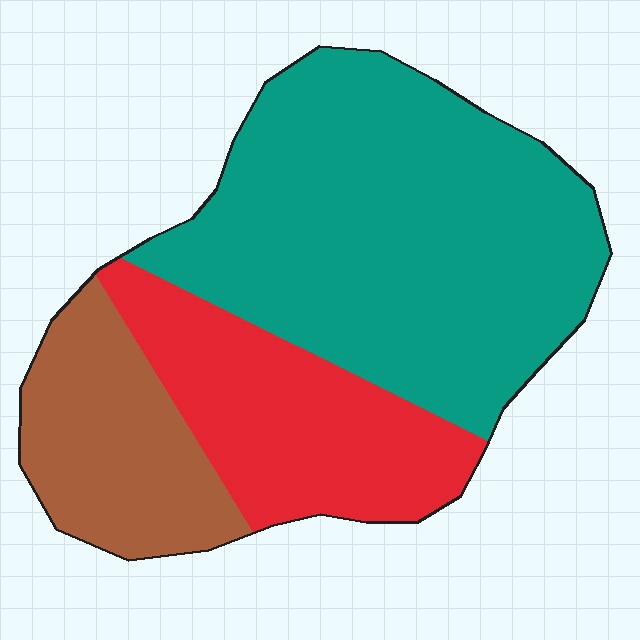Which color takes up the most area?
Teal, at roughly 55%.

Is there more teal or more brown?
Teal.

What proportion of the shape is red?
Red takes up about one quarter (1/4) of the shape.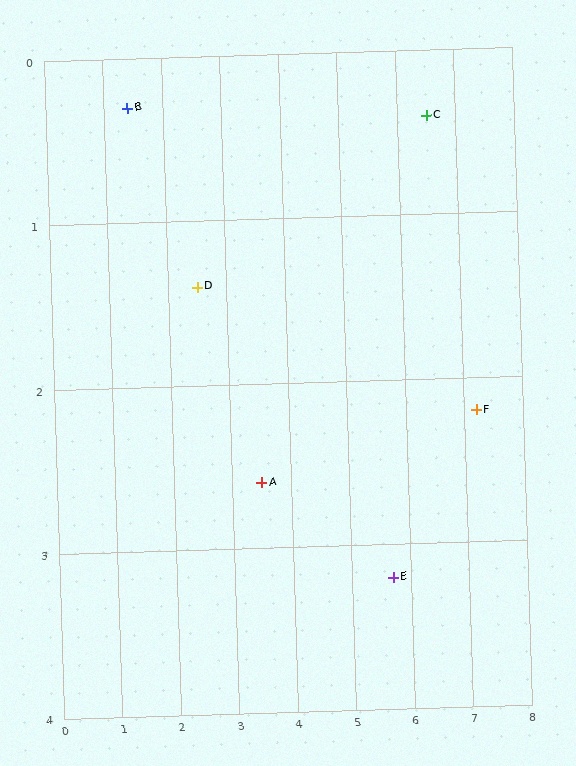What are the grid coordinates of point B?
Point B is at approximately (1.4, 0.3).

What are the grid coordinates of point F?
Point F is at approximately (7.2, 2.2).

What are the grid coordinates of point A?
Point A is at approximately (3.5, 2.6).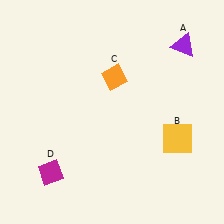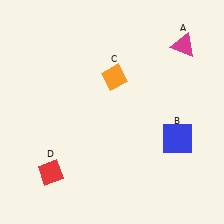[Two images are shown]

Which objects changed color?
A changed from purple to magenta. B changed from yellow to blue. D changed from magenta to red.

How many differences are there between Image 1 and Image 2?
There are 3 differences between the two images.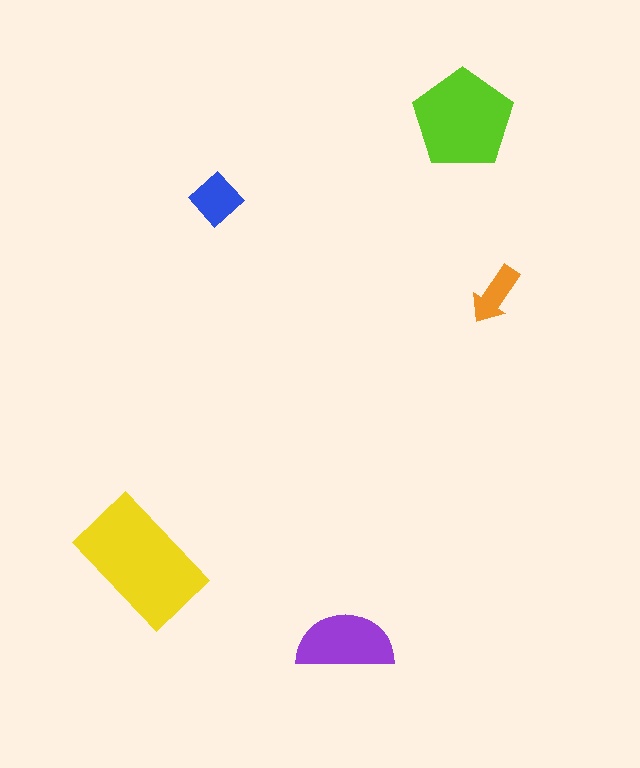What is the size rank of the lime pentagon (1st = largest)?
2nd.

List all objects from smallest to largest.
The orange arrow, the blue diamond, the purple semicircle, the lime pentagon, the yellow rectangle.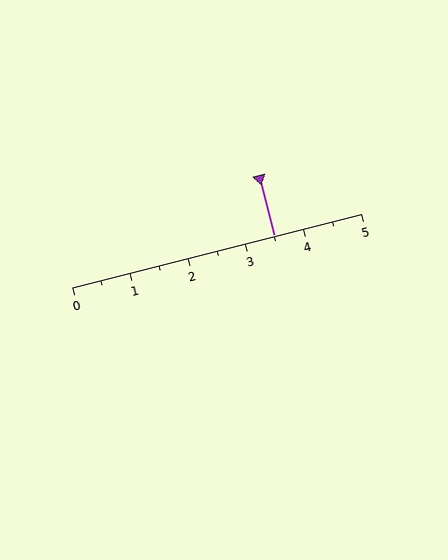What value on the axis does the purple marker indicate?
The marker indicates approximately 3.5.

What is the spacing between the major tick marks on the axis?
The major ticks are spaced 1 apart.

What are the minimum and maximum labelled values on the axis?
The axis runs from 0 to 5.